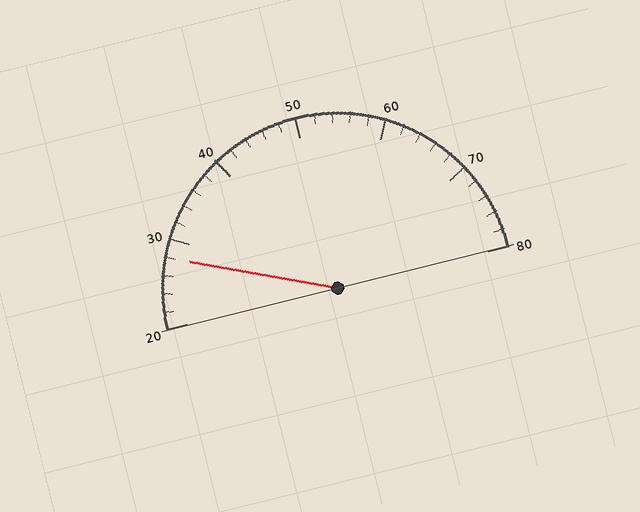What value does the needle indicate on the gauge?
The needle indicates approximately 28.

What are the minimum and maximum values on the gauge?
The gauge ranges from 20 to 80.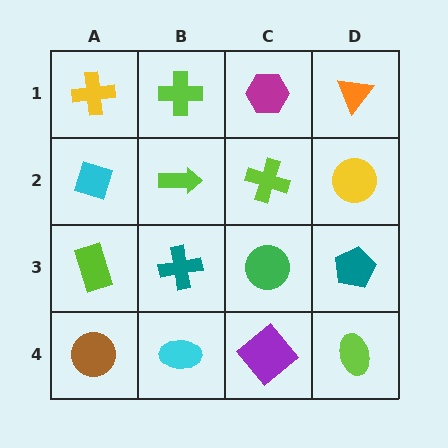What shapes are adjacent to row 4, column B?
A teal cross (row 3, column B), a brown circle (row 4, column A), a purple diamond (row 4, column C).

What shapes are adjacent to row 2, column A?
A yellow cross (row 1, column A), a lime rectangle (row 3, column A), a lime arrow (row 2, column B).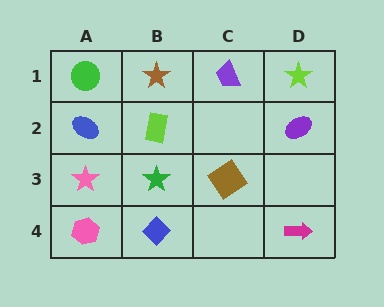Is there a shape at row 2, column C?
No, that cell is empty.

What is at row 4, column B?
A blue diamond.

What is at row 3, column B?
A green star.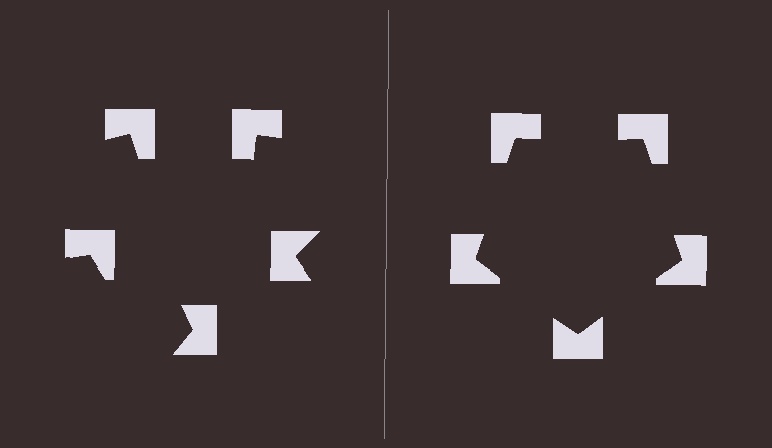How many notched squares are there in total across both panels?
10 — 5 on each side.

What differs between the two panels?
The notched squares are positioned identically on both sides; only the wedge orientations differ. On the right they align to a pentagon; on the left they are misaligned.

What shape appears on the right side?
An illusory pentagon.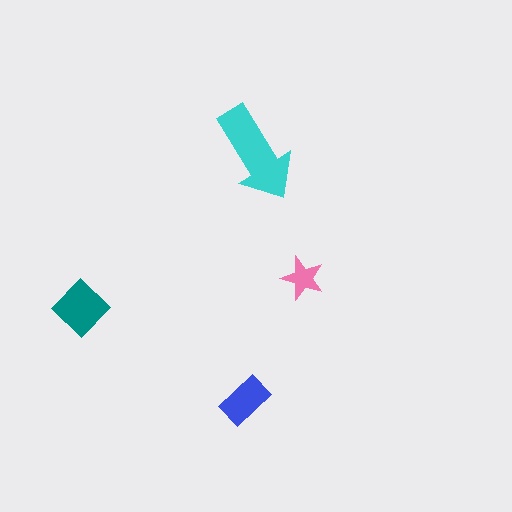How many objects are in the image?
There are 4 objects in the image.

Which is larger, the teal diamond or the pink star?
The teal diamond.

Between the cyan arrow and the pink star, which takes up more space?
The cyan arrow.